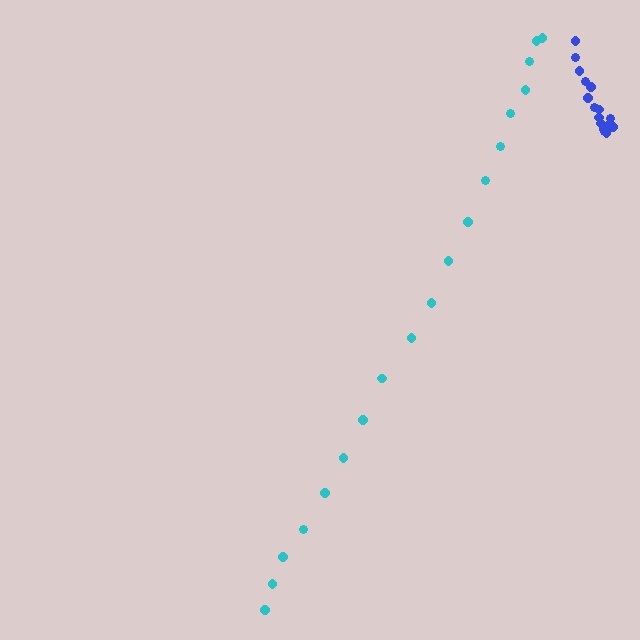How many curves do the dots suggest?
There are 2 distinct paths.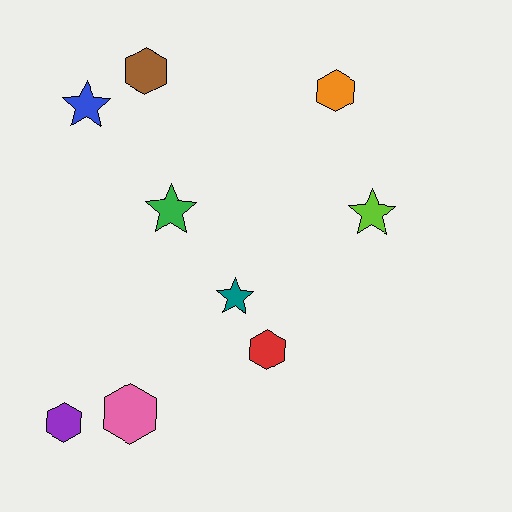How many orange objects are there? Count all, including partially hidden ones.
There is 1 orange object.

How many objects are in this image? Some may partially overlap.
There are 9 objects.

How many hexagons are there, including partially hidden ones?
There are 5 hexagons.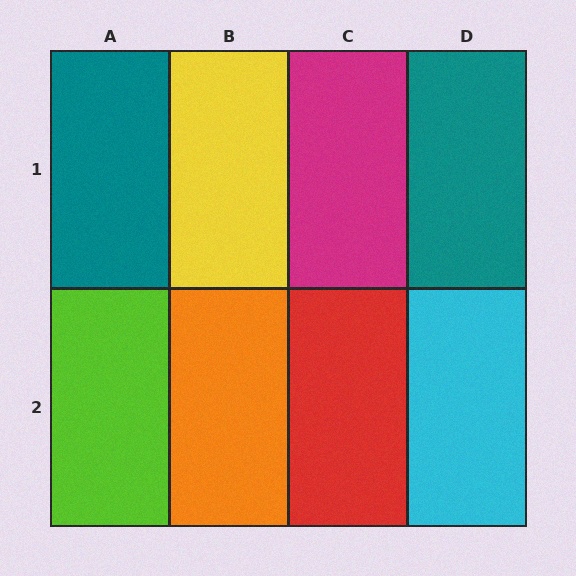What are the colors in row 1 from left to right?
Teal, yellow, magenta, teal.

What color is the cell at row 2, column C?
Red.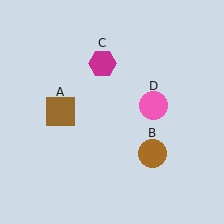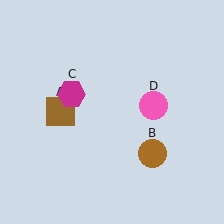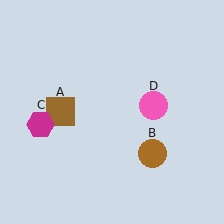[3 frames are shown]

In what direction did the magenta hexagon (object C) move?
The magenta hexagon (object C) moved down and to the left.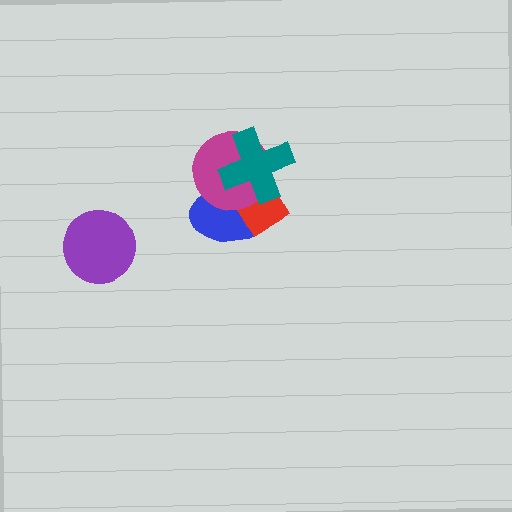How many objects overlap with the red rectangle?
3 objects overlap with the red rectangle.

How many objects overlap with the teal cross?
3 objects overlap with the teal cross.